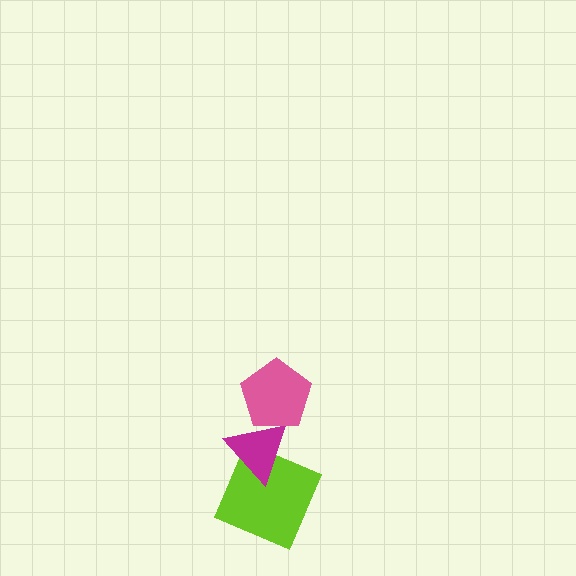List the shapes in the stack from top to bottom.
From top to bottom: the pink pentagon, the magenta triangle, the lime square.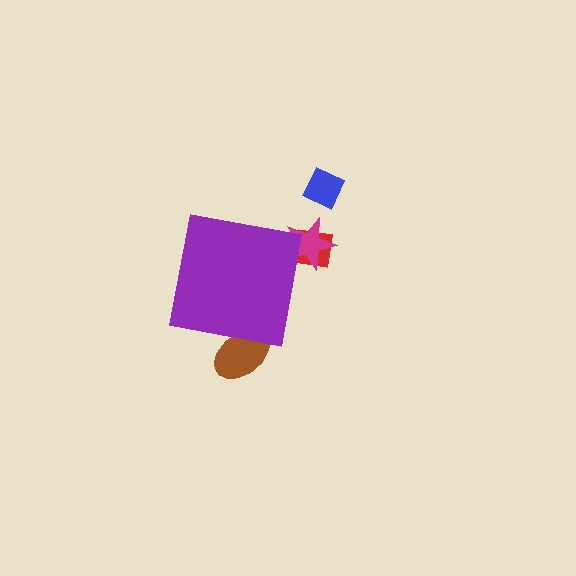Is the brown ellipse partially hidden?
Yes, the brown ellipse is partially hidden behind the purple square.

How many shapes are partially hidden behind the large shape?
3 shapes are partially hidden.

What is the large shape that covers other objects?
A purple square.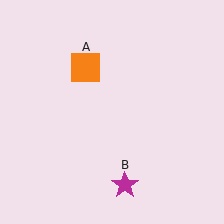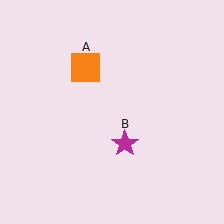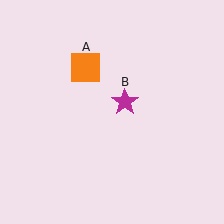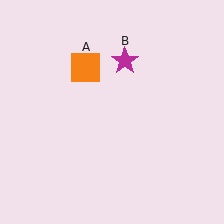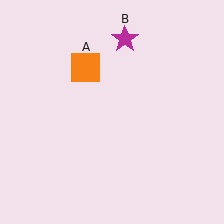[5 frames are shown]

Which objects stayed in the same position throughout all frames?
Orange square (object A) remained stationary.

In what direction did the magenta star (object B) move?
The magenta star (object B) moved up.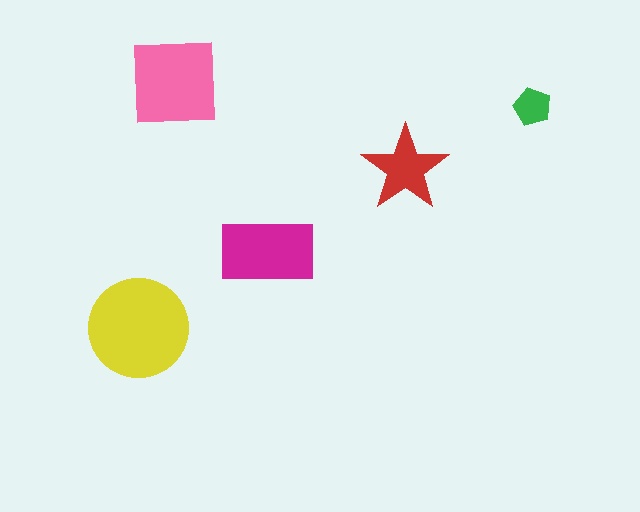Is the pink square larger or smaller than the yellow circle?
Smaller.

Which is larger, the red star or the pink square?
The pink square.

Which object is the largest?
The yellow circle.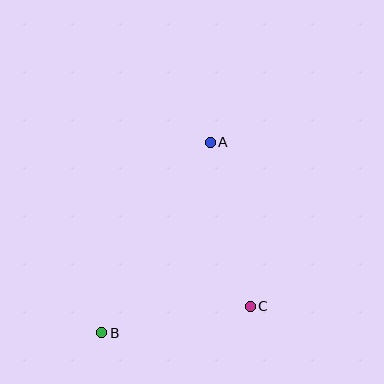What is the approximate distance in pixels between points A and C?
The distance between A and C is approximately 169 pixels.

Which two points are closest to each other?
Points B and C are closest to each other.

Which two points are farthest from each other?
Points A and B are farthest from each other.